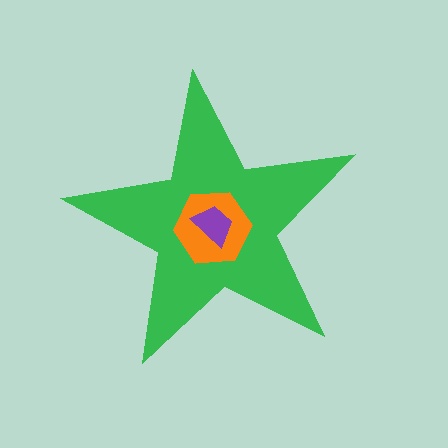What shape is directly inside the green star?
The orange hexagon.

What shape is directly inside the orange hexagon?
The purple trapezoid.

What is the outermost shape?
The green star.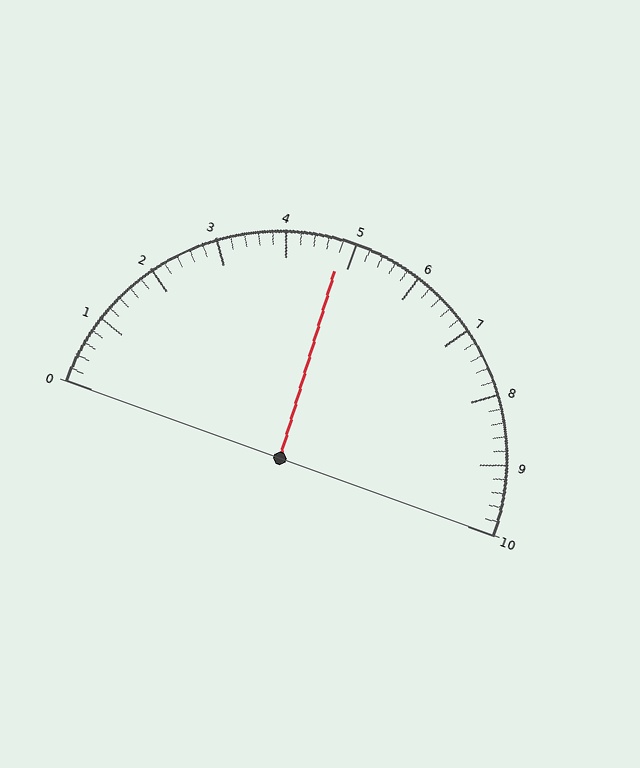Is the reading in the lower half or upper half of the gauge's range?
The reading is in the lower half of the range (0 to 10).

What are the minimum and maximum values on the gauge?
The gauge ranges from 0 to 10.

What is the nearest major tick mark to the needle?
The nearest major tick mark is 5.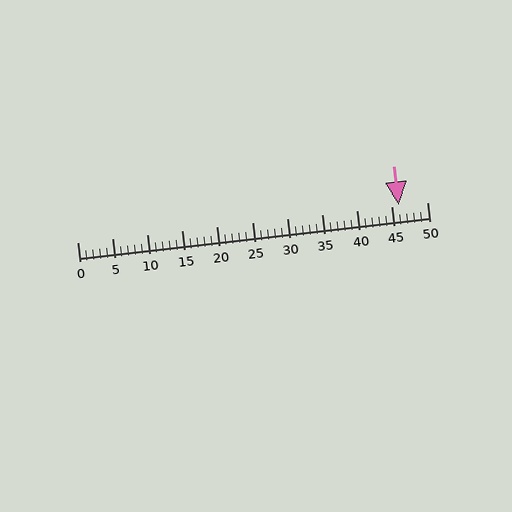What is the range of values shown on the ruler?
The ruler shows values from 0 to 50.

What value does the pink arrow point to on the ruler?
The pink arrow points to approximately 46.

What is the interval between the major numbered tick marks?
The major tick marks are spaced 5 units apart.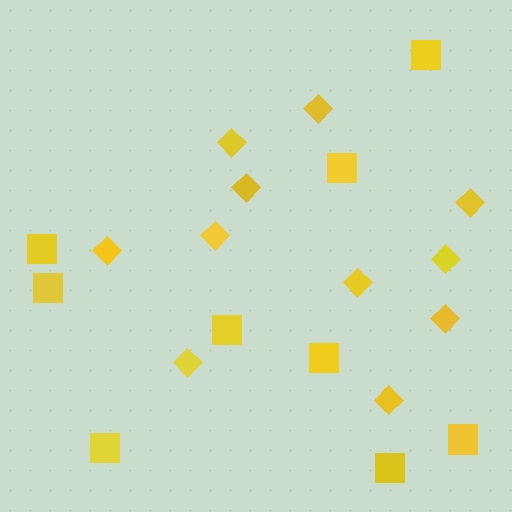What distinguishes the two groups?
There are 2 groups: one group of diamonds (11) and one group of squares (9).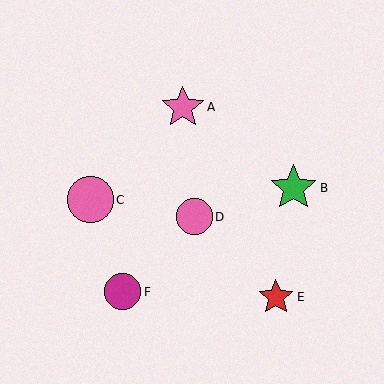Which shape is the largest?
The green star (labeled B) is the largest.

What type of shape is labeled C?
Shape C is a pink circle.